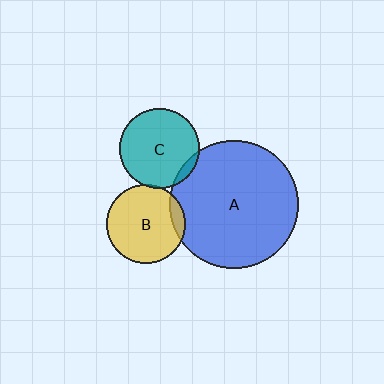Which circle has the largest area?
Circle A (blue).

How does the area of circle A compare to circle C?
Approximately 2.6 times.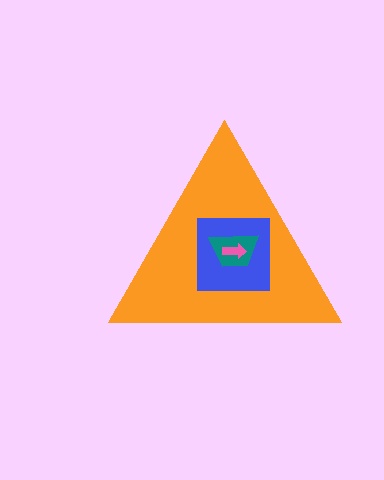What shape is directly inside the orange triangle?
The blue square.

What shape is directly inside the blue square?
The teal trapezoid.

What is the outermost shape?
The orange triangle.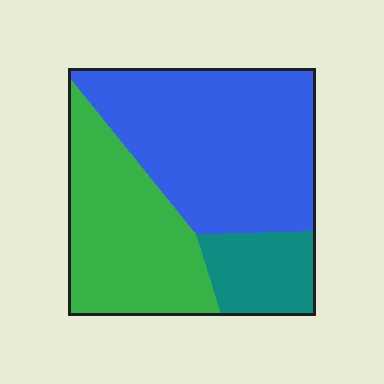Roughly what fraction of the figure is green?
Green takes up about one third (1/3) of the figure.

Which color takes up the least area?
Teal, at roughly 15%.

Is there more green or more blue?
Blue.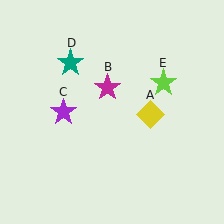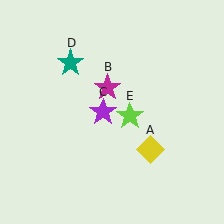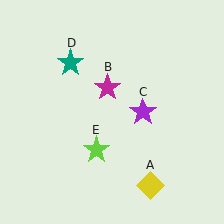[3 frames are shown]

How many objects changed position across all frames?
3 objects changed position: yellow diamond (object A), purple star (object C), lime star (object E).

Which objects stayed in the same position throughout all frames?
Magenta star (object B) and teal star (object D) remained stationary.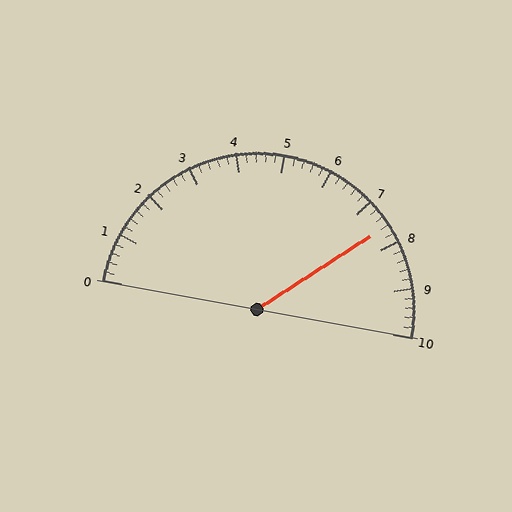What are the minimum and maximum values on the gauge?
The gauge ranges from 0 to 10.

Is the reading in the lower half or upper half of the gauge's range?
The reading is in the upper half of the range (0 to 10).